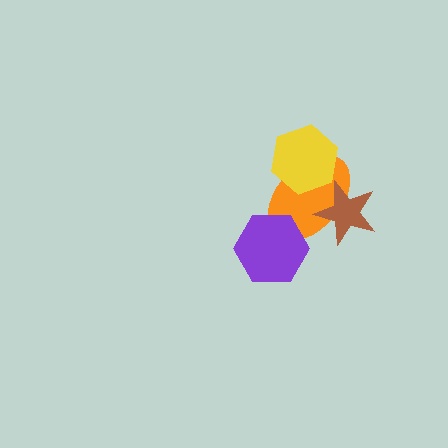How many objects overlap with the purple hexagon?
1 object overlaps with the purple hexagon.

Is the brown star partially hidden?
No, no other shape covers it.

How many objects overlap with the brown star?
1 object overlaps with the brown star.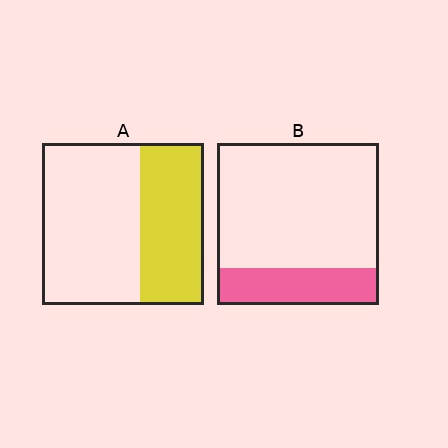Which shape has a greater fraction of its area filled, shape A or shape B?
Shape A.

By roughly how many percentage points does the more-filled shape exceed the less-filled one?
By roughly 15 percentage points (A over B).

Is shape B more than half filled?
No.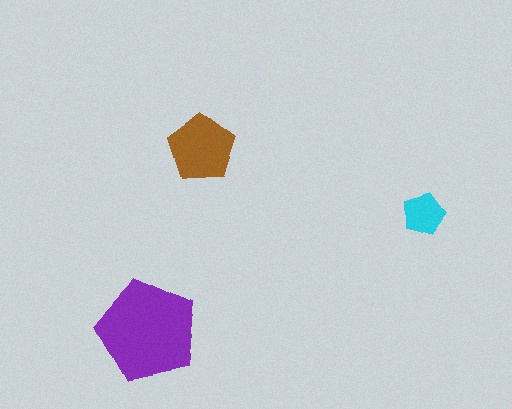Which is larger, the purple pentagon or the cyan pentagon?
The purple one.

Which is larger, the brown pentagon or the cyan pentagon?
The brown one.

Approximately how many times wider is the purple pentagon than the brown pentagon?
About 1.5 times wider.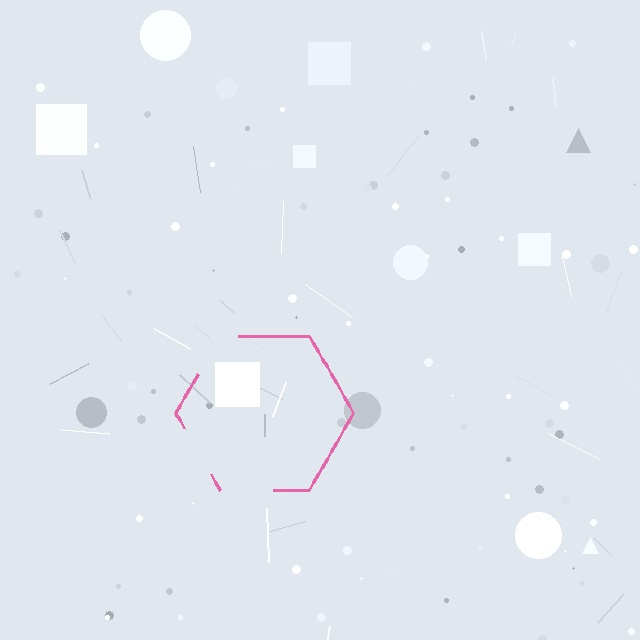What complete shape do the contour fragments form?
The contour fragments form a hexagon.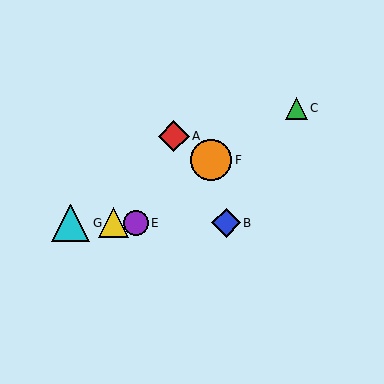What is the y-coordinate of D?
Object D is at y≈223.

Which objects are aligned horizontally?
Objects B, D, E, G are aligned horizontally.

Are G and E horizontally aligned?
Yes, both are at y≈223.